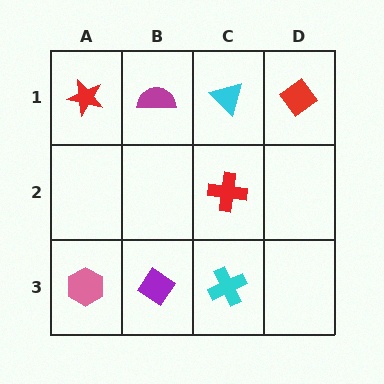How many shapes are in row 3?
3 shapes.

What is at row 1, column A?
A red star.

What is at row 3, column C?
A cyan cross.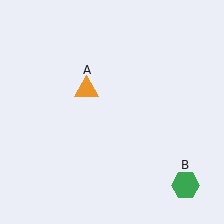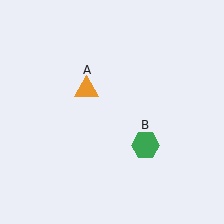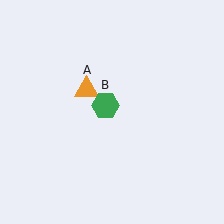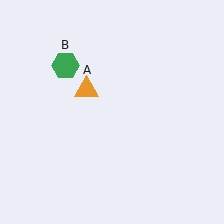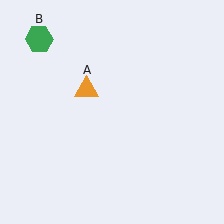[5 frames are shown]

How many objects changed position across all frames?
1 object changed position: green hexagon (object B).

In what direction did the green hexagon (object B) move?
The green hexagon (object B) moved up and to the left.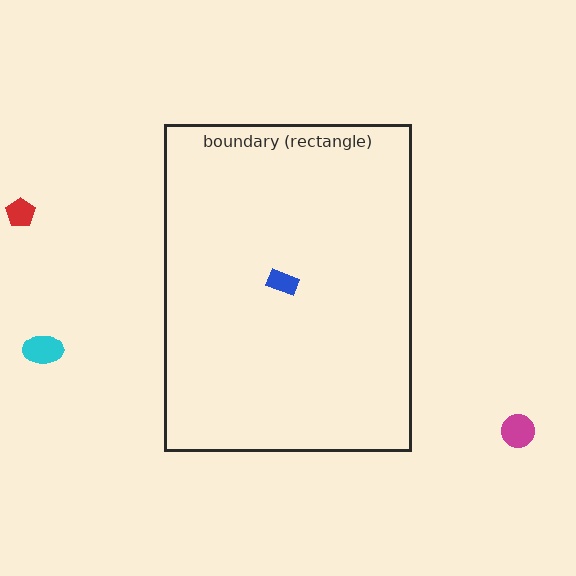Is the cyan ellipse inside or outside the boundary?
Outside.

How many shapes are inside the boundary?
1 inside, 3 outside.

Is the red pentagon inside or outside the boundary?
Outside.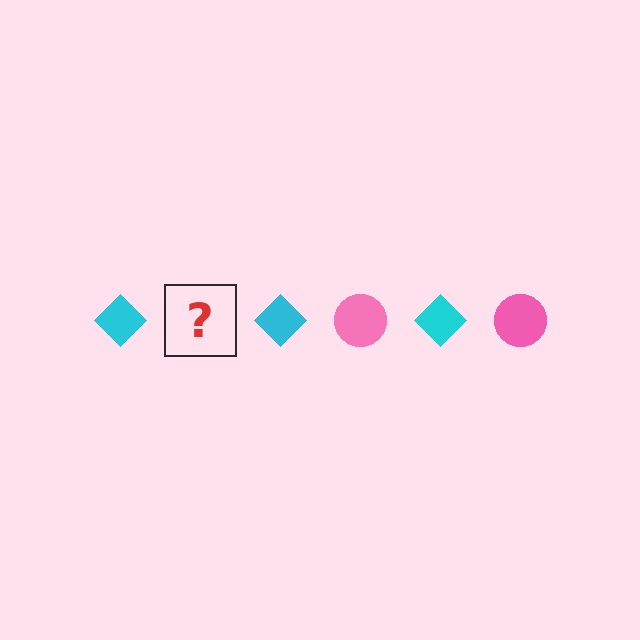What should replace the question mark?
The question mark should be replaced with a pink circle.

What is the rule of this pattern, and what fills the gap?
The rule is that the pattern alternates between cyan diamond and pink circle. The gap should be filled with a pink circle.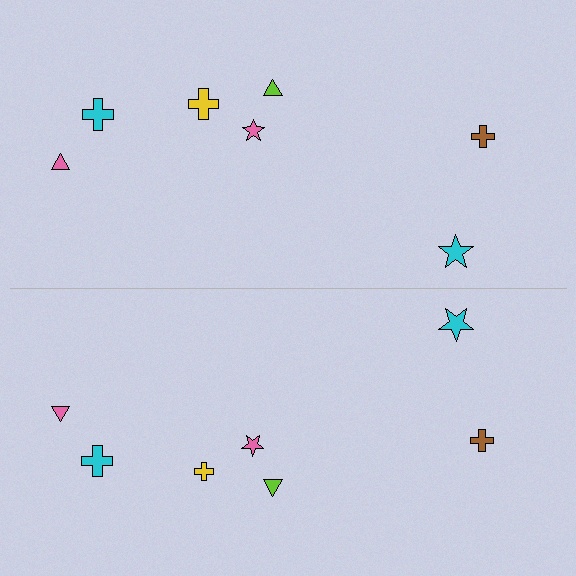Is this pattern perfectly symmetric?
No, the pattern is not perfectly symmetric. The yellow cross on the bottom side has a different size than its mirror counterpart.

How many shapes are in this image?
There are 14 shapes in this image.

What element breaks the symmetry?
The yellow cross on the bottom side has a different size than its mirror counterpart.